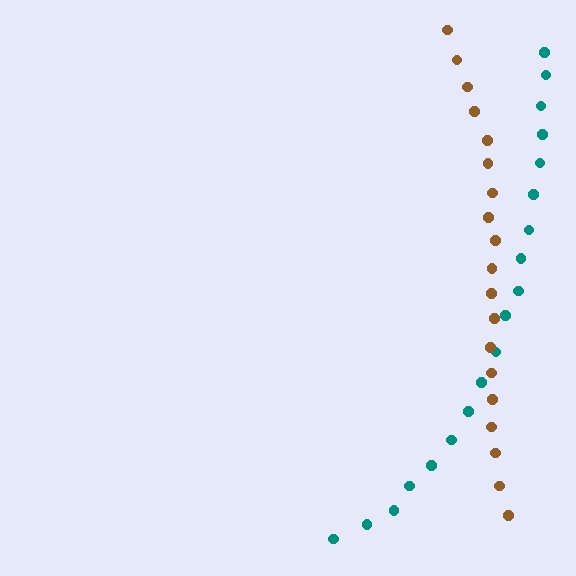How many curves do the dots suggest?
There are 2 distinct paths.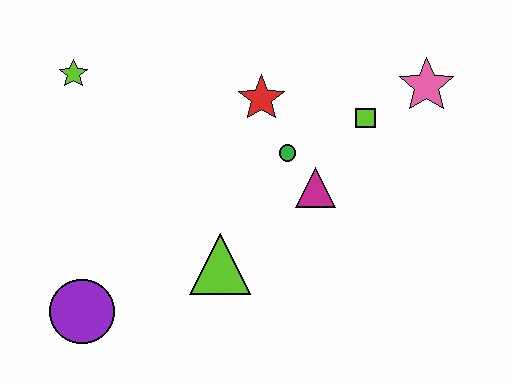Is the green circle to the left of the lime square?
Yes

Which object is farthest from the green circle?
The purple circle is farthest from the green circle.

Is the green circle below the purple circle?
No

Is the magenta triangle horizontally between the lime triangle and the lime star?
No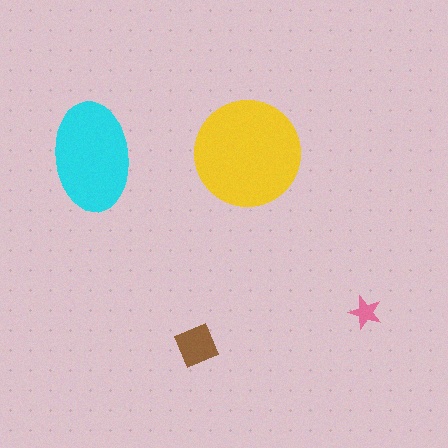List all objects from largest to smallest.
The yellow circle, the cyan ellipse, the brown square, the pink star.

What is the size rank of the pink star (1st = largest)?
4th.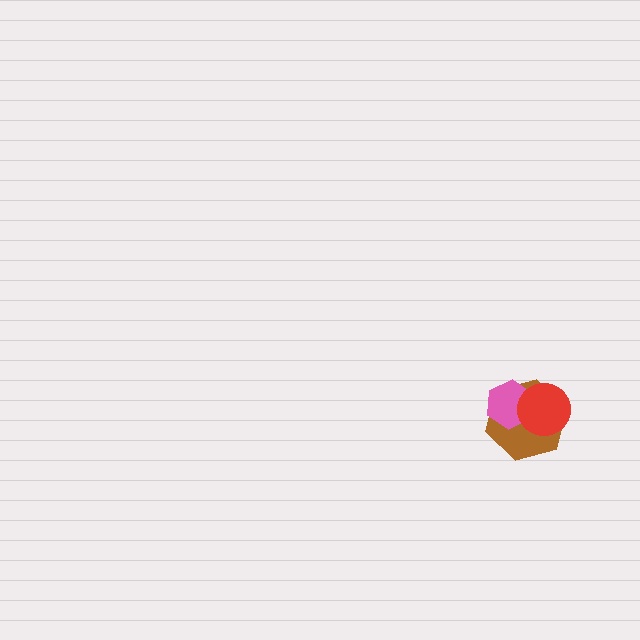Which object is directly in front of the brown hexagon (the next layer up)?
The pink hexagon is directly in front of the brown hexagon.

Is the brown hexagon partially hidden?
Yes, it is partially covered by another shape.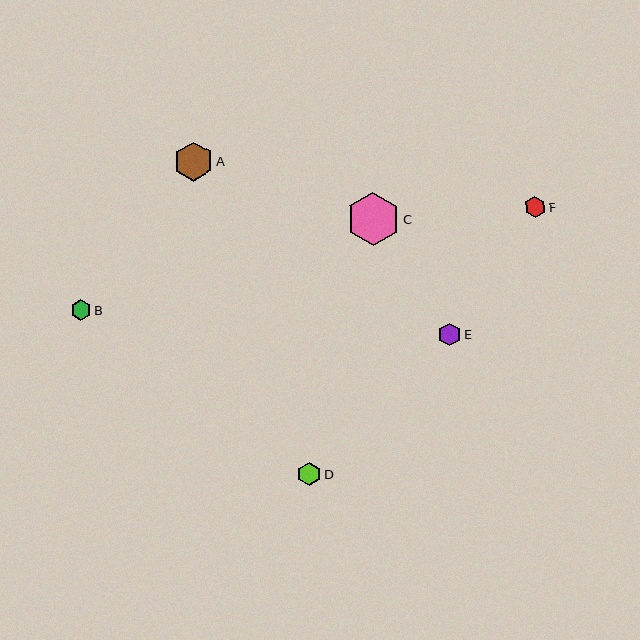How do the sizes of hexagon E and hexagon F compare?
Hexagon E and hexagon F are approximately the same size.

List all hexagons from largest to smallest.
From largest to smallest: C, A, D, E, F, B.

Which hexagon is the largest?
Hexagon C is the largest with a size of approximately 53 pixels.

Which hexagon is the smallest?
Hexagon B is the smallest with a size of approximately 21 pixels.